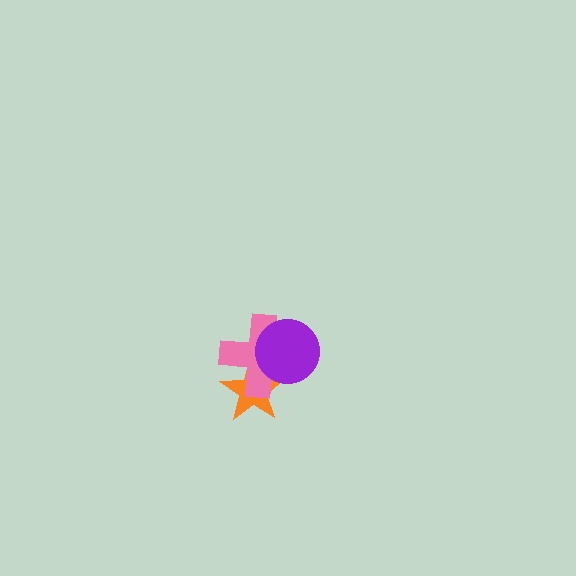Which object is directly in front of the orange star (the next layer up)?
The pink cross is directly in front of the orange star.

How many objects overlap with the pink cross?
2 objects overlap with the pink cross.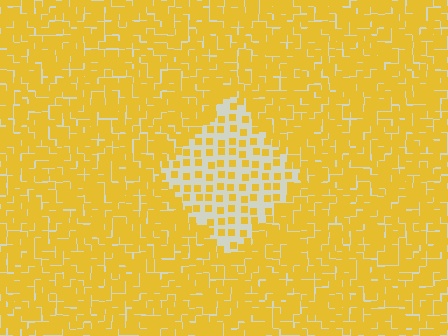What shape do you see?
I see a diamond.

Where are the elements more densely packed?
The elements are more densely packed outside the diamond boundary.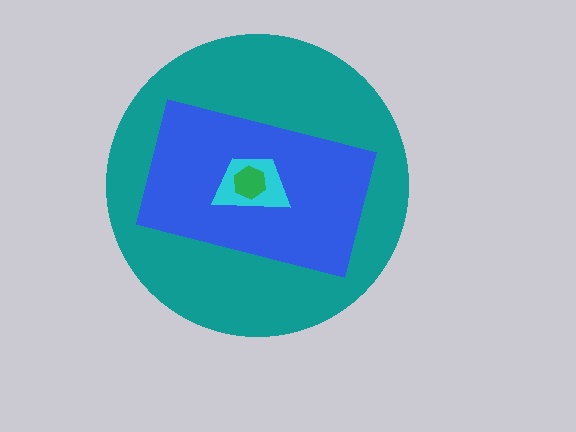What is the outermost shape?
The teal circle.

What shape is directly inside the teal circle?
The blue rectangle.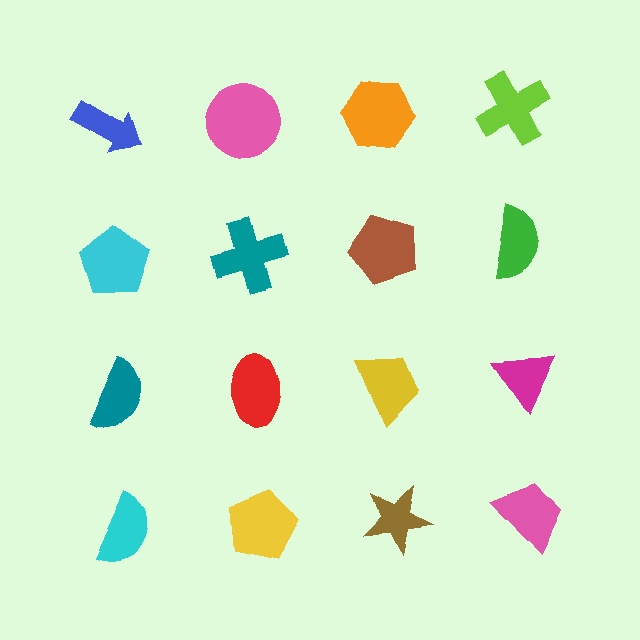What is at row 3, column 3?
A yellow trapezoid.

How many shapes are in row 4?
4 shapes.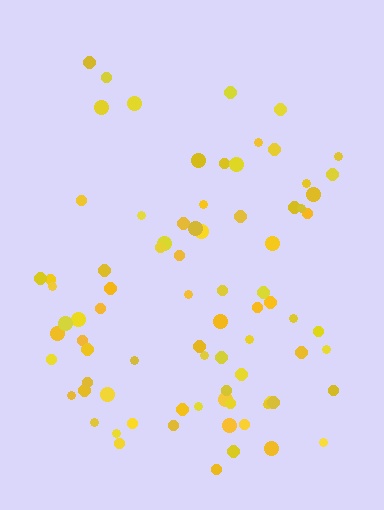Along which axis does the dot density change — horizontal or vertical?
Vertical.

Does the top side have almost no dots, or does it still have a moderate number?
Still a moderate number, just noticeably fewer than the bottom.